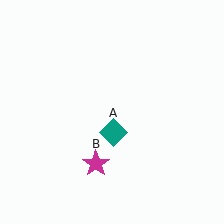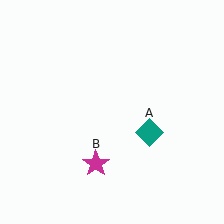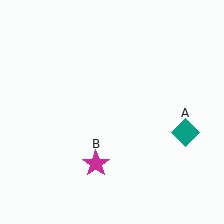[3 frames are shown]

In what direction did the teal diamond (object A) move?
The teal diamond (object A) moved right.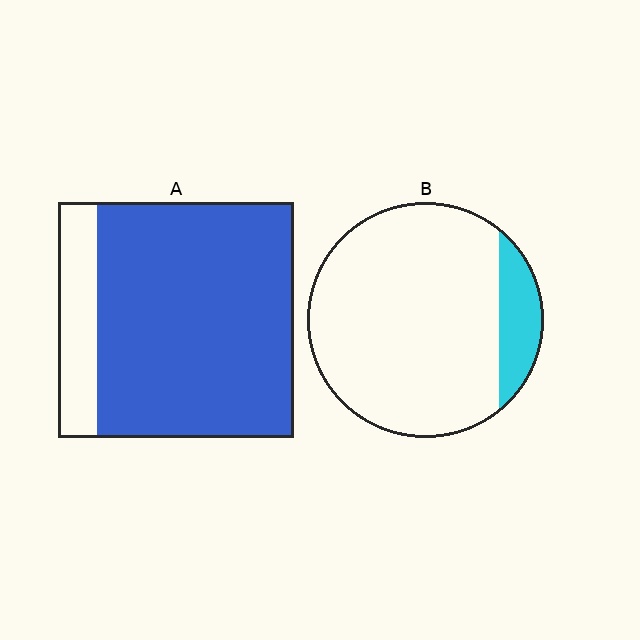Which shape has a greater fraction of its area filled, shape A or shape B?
Shape A.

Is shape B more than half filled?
No.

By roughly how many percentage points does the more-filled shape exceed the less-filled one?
By roughly 70 percentage points (A over B).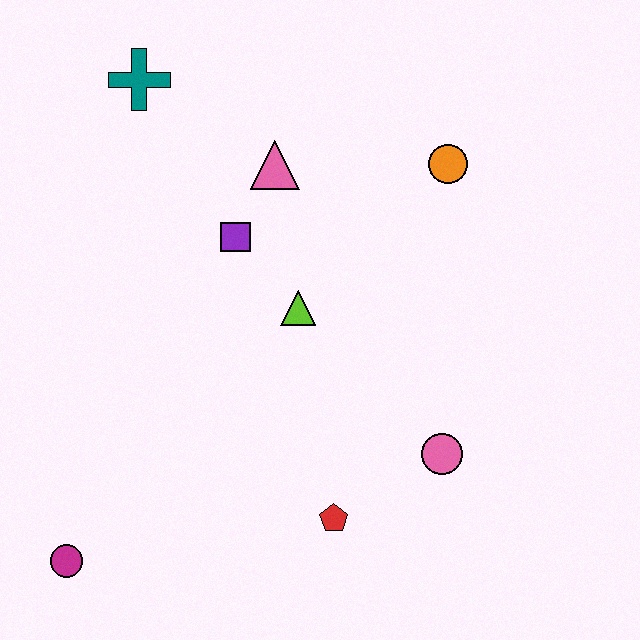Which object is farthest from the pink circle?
The teal cross is farthest from the pink circle.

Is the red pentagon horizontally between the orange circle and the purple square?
Yes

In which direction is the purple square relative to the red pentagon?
The purple square is above the red pentagon.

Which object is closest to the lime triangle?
The purple square is closest to the lime triangle.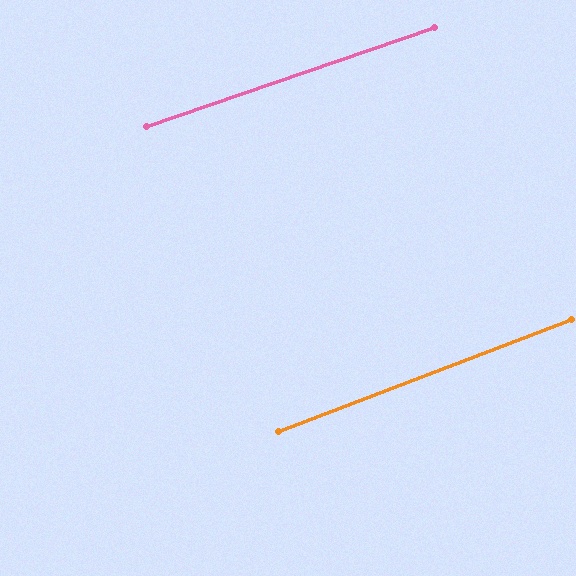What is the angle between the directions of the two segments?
Approximately 2 degrees.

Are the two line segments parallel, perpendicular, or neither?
Parallel — their directions differ by only 1.9°.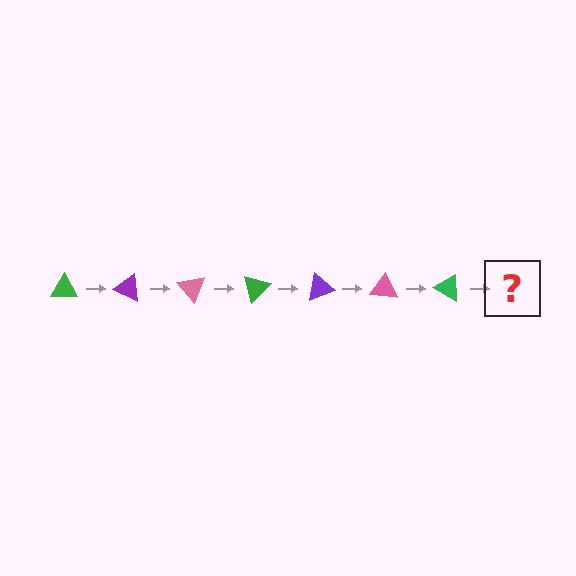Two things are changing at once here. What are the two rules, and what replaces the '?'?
The two rules are that it rotates 25 degrees each step and the color cycles through green, purple, and pink. The '?' should be a purple triangle, rotated 175 degrees from the start.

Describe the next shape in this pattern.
It should be a purple triangle, rotated 175 degrees from the start.